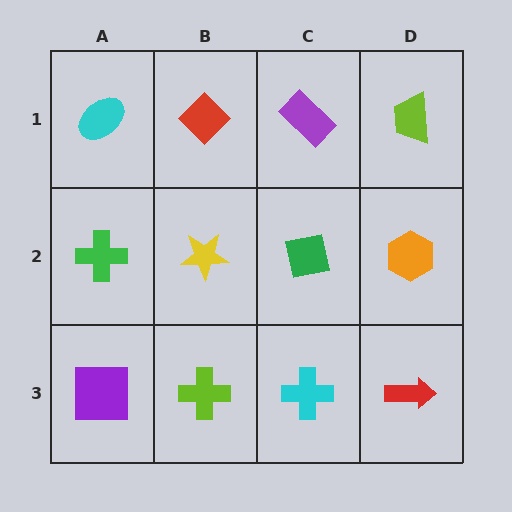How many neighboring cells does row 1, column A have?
2.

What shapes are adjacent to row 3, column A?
A green cross (row 2, column A), a lime cross (row 3, column B).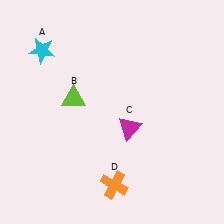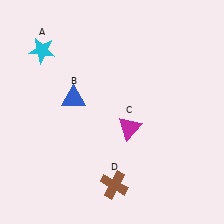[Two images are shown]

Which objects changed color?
B changed from lime to blue. D changed from orange to brown.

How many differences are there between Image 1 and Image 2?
There are 2 differences between the two images.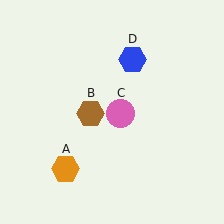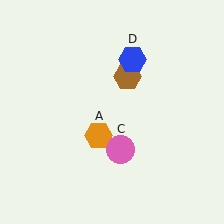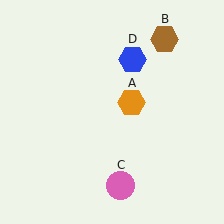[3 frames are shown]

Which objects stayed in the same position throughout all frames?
Blue hexagon (object D) remained stationary.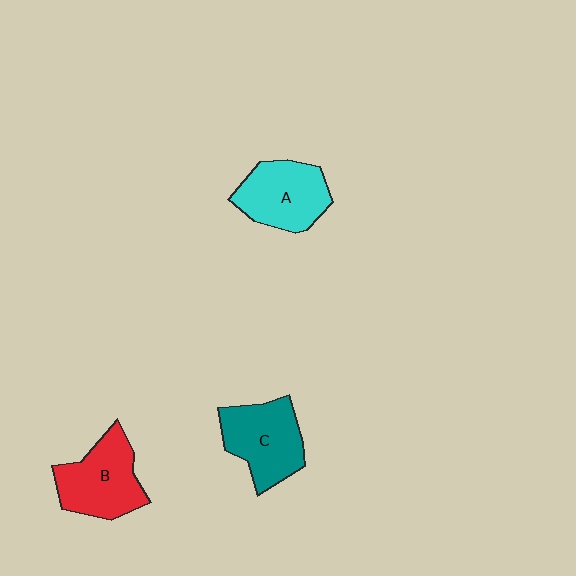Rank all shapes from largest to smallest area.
From largest to smallest: B (red), C (teal), A (cyan).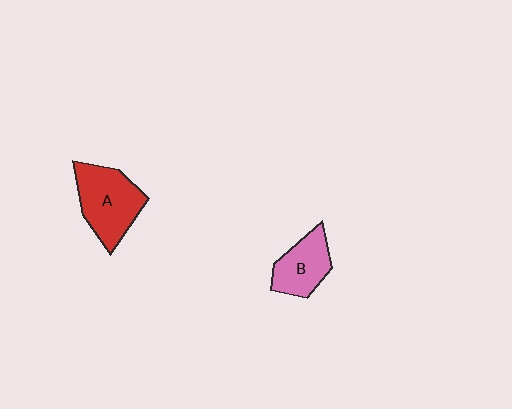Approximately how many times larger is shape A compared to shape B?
Approximately 1.4 times.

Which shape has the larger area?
Shape A (red).